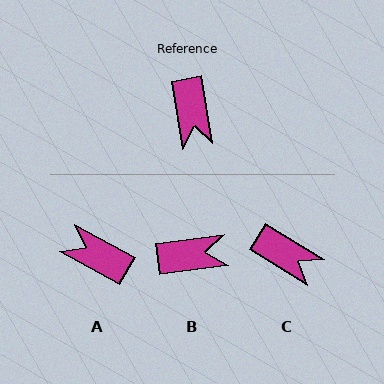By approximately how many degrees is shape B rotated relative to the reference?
Approximately 87 degrees counter-clockwise.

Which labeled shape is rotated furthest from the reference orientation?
A, about 128 degrees away.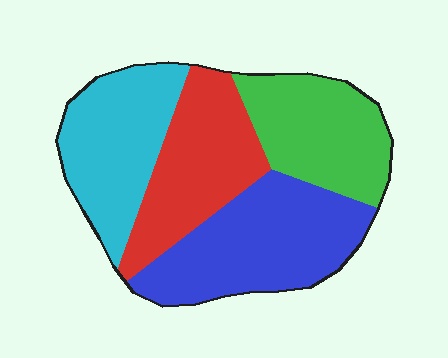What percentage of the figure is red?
Red covers 24% of the figure.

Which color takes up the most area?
Blue, at roughly 30%.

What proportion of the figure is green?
Green takes up about one fifth (1/5) of the figure.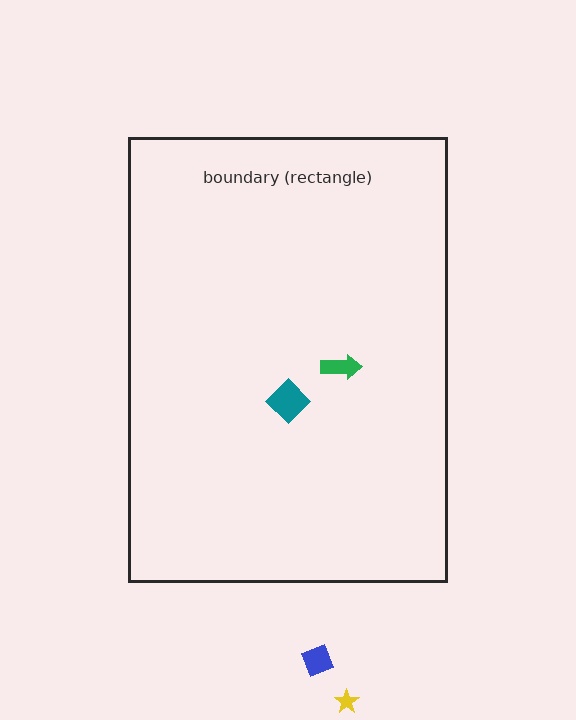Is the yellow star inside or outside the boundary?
Outside.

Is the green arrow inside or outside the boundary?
Inside.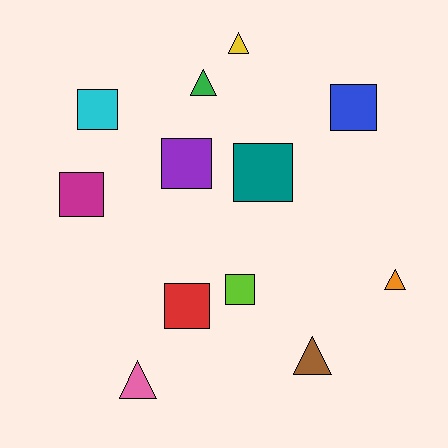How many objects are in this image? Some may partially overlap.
There are 12 objects.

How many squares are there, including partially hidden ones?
There are 7 squares.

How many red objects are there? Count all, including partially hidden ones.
There is 1 red object.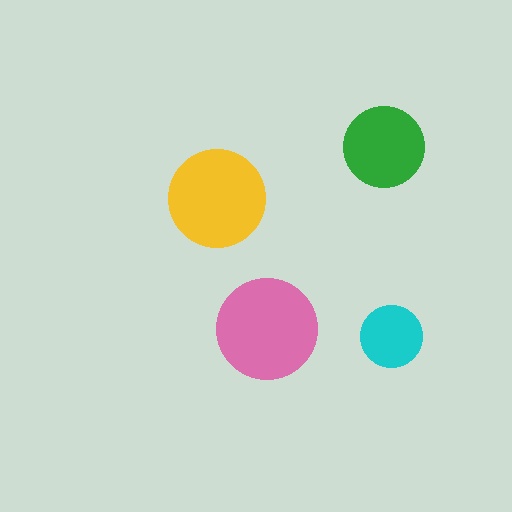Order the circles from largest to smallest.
the pink one, the yellow one, the green one, the cyan one.